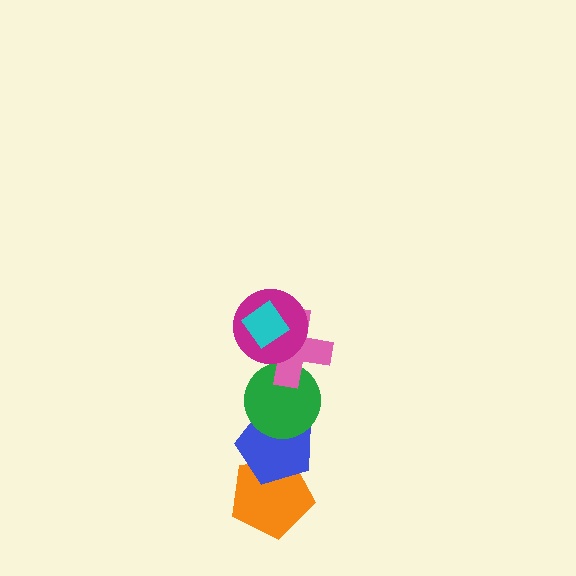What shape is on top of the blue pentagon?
The green circle is on top of the blue pentagon.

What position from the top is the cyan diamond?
The cyan diamond is 1st from the top.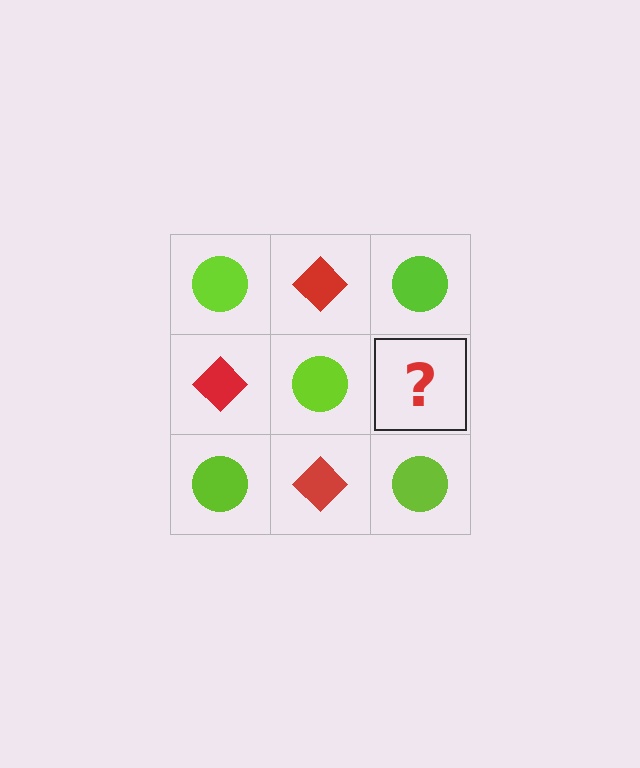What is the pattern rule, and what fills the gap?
The rule is that it alternates lime circle and red diamond in a checkerboard pattern. The gap should be filled with a red diamond.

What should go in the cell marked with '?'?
The missing cell should contain a red diamond.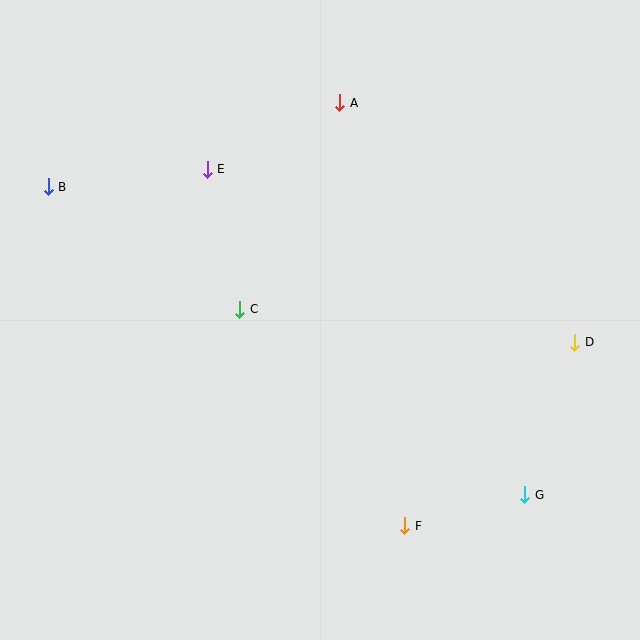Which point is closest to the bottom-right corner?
Point G is closest to the bottom-right corner.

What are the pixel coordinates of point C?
Point C is at (240, 309).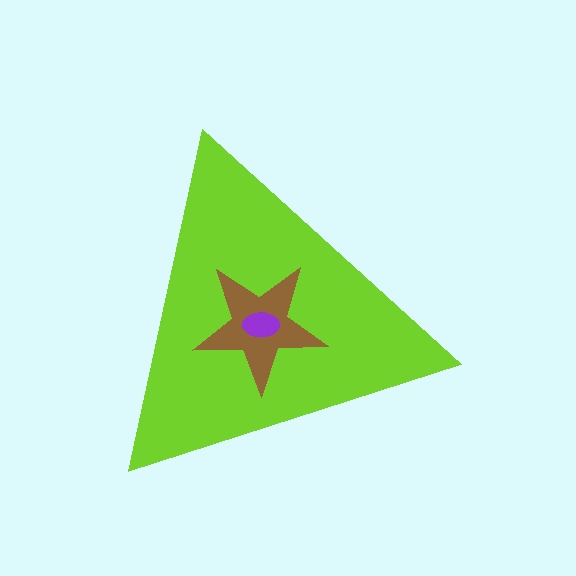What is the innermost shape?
The purple ellipse.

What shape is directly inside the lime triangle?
The brown star.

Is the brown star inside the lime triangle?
Yes.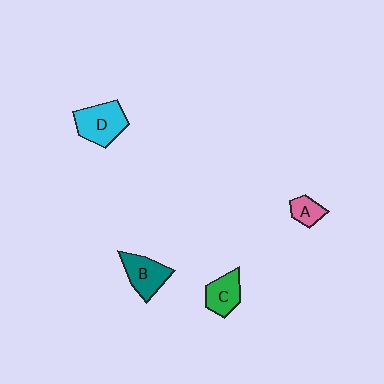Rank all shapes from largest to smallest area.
From largest to smallest: D (cyan), B (teal), C (green), A (pink).